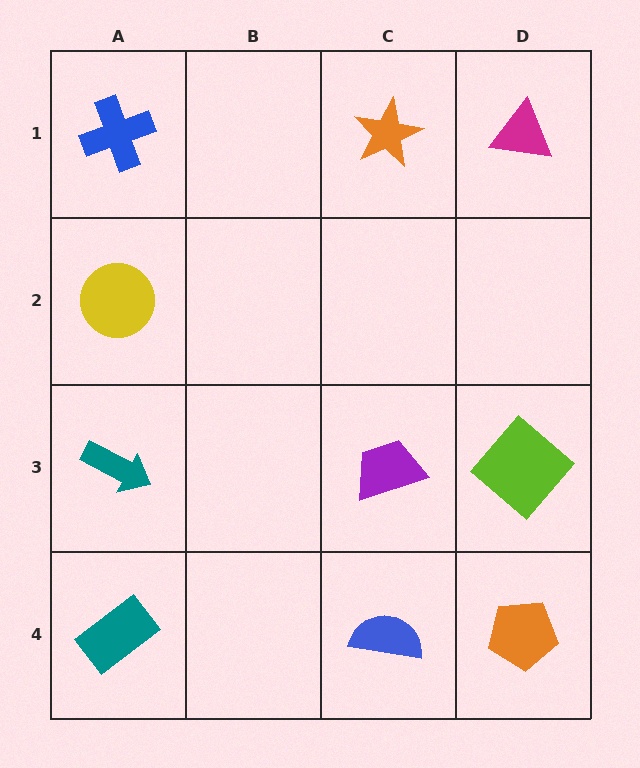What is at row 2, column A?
A yellow circle.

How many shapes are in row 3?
3 shapes.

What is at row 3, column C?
A purple trapezoid.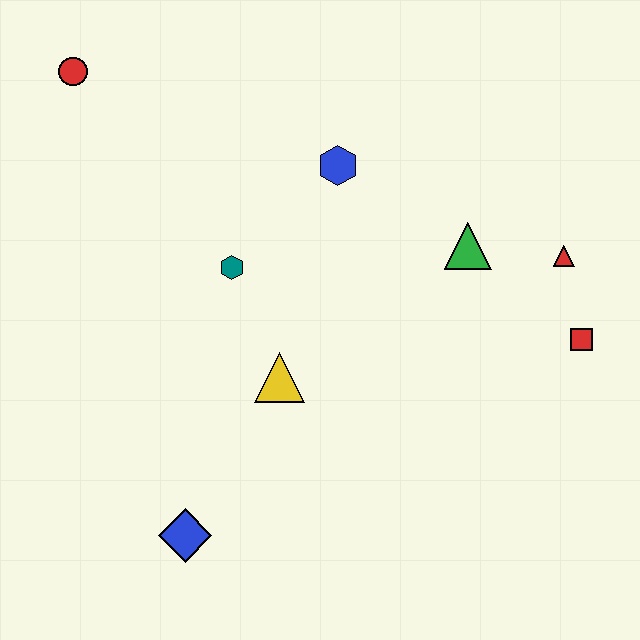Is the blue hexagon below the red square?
No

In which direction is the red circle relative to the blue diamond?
The red circle is above the blue diamond.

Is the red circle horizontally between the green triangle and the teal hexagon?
No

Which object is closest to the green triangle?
The red triangle is closest to the green triangle.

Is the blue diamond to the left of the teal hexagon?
Yes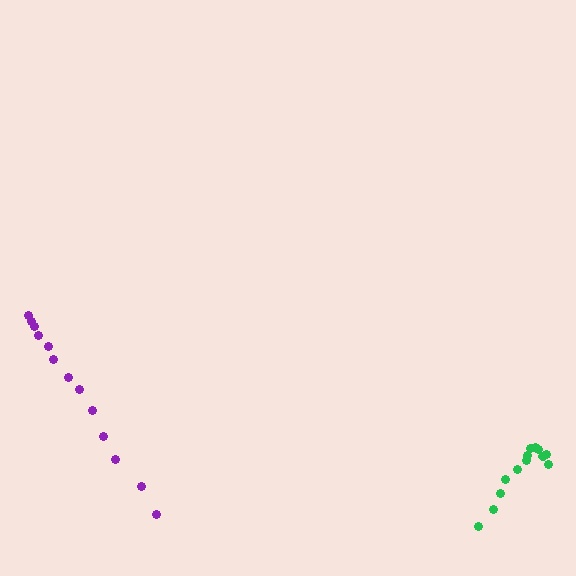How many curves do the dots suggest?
There are 2 distinct paths.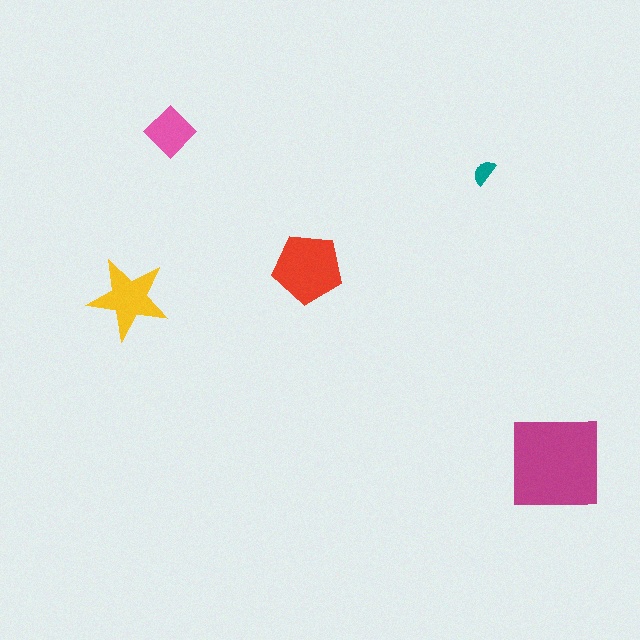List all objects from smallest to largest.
The teal semicircle, the pink diamond, the yellow star, the red pentagon, the magenta square.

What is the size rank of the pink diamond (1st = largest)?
4th.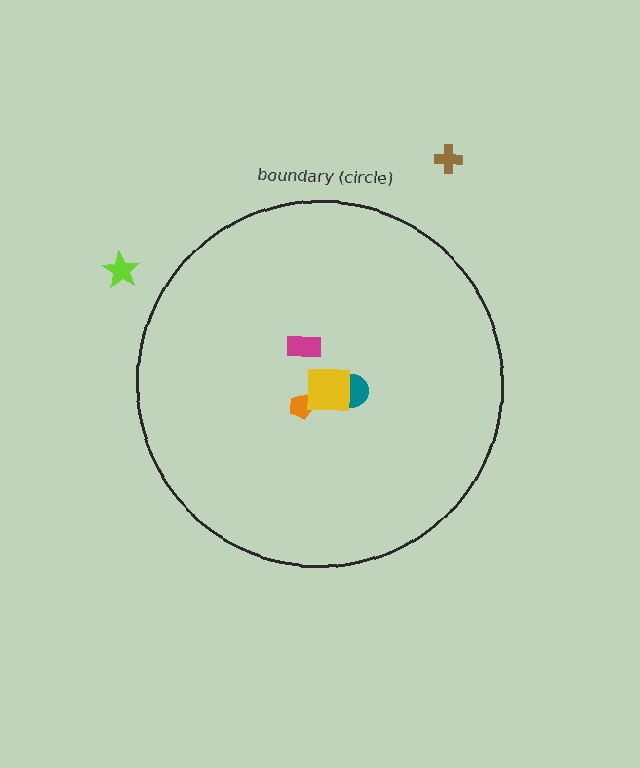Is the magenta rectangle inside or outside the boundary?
Inside.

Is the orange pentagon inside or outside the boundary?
Inside.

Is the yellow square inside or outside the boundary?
Inside.